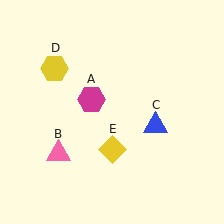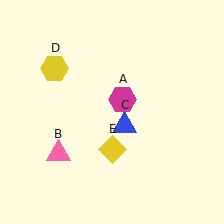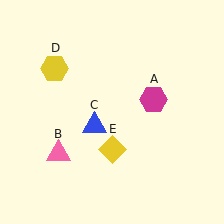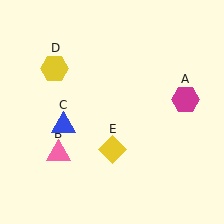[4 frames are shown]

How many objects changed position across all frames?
2 objects changed position: magenta hexagon (object A), blue triangle (object C).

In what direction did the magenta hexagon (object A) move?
The magenta hexagon (object A) moved right.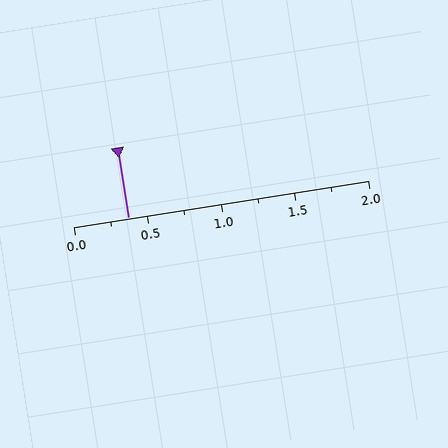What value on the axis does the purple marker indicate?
The marker indicates approximately 0.38.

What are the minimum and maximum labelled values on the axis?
The axis runs from 0.0 to 2.0.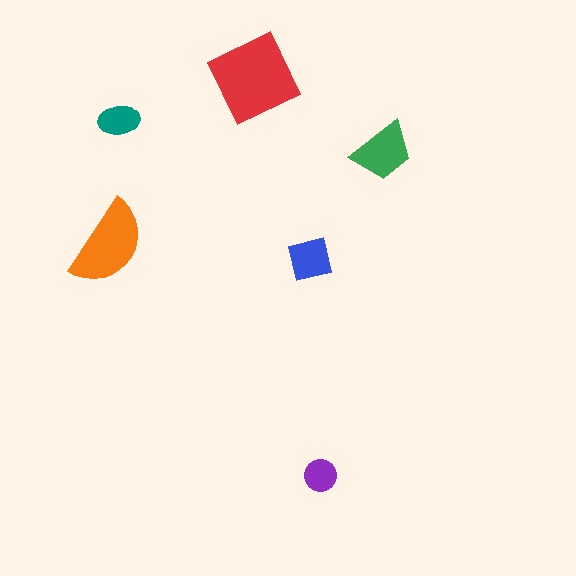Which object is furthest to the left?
The orange semicircle is leftmost.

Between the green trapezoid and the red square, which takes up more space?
The red square.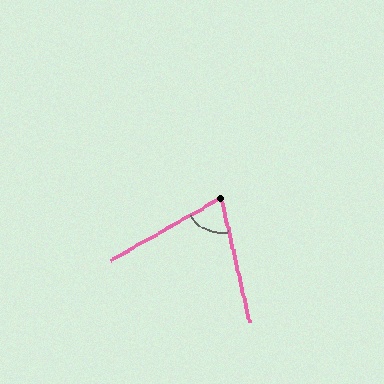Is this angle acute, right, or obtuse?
It is acute.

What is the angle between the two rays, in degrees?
Approximately 73 degrees.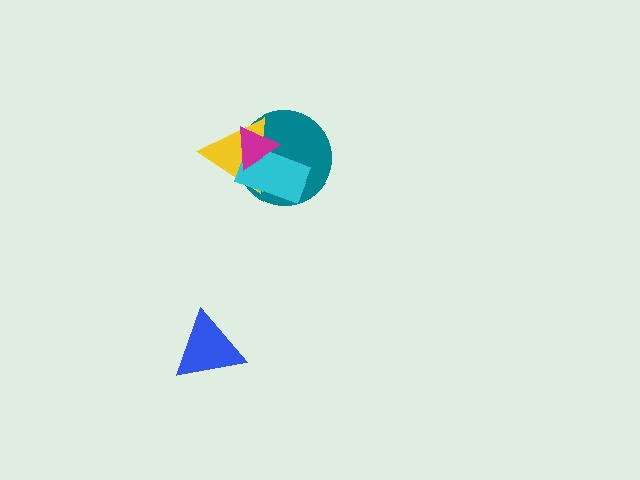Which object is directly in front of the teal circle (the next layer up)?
The yellow triangle is directly in front of the teal circle.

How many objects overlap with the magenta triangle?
3 objects overlap with the magenta triangle.